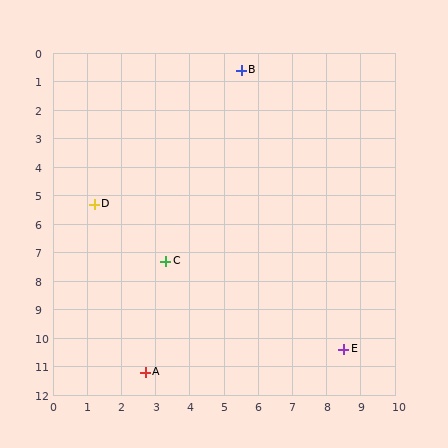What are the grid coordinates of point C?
Point C is at approximately (3.3, 7.3).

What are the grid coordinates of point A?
Point A is at approximately (2.7, 11.2).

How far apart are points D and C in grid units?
Points D and C are about 2.9 grid units apart.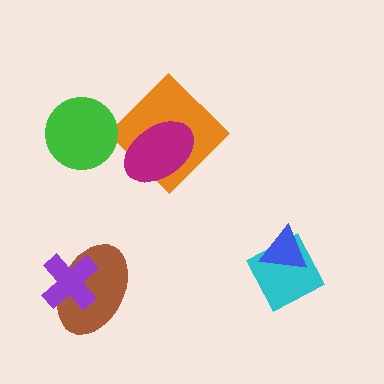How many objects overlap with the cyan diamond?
1 object overlaps with the cyan diamond.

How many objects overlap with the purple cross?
1 object overlaps with the purple cross.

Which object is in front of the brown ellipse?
The purple cross is in front of the brown ellipse.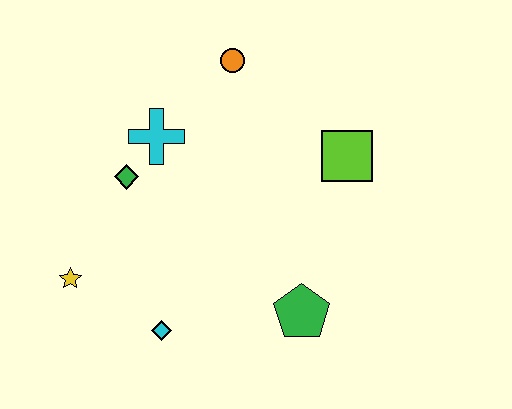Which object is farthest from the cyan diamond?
The orange circle is farthest from the cyan diamond.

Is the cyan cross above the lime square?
Yes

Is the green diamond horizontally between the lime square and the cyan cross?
No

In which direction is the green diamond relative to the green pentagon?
The green diamond is to the left of the green pentagon.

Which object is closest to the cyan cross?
The green diamond is closest to the cyan cross.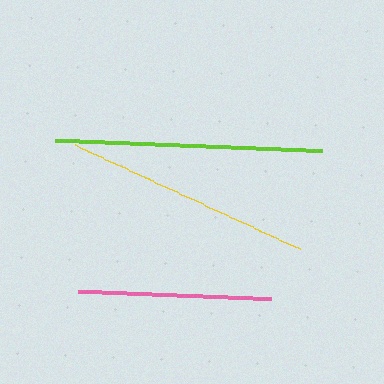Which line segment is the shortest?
The pink line is the shortest at approximately 193 pixels.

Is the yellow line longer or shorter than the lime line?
The lime line is longer than the yellow line.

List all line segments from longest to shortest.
From longest to shortest: lime, yellow, pink.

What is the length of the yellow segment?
The yellow segment is approximately 248 pixels long.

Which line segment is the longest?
The lime line is the longest at approximately 267 pixels.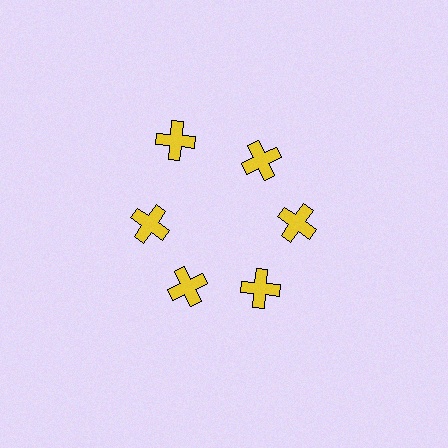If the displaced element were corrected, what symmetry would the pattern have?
It would have 6-fold rotational symmetry — the pattern would map onto itself every 60 degrees.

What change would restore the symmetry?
The symmetry would be restored by moving it inward, back onto the ring so that all 6 crosses sit at equal angles and equal distance from the center.